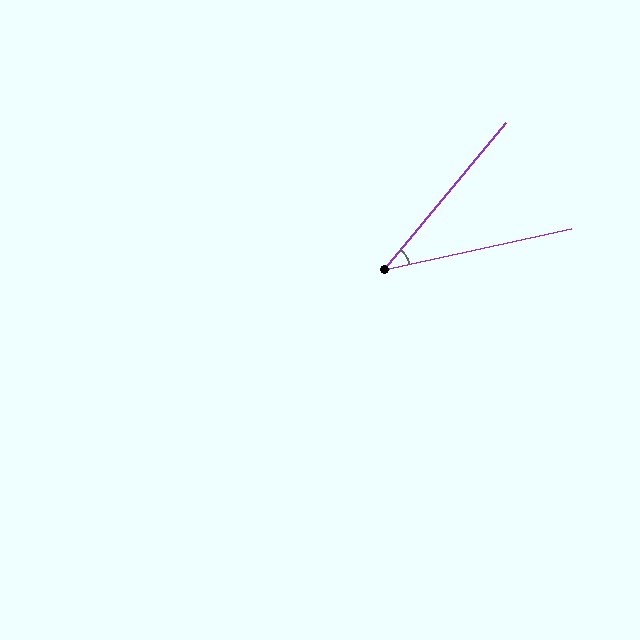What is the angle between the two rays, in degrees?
Approximately 38 degrees.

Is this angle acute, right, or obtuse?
It is acute.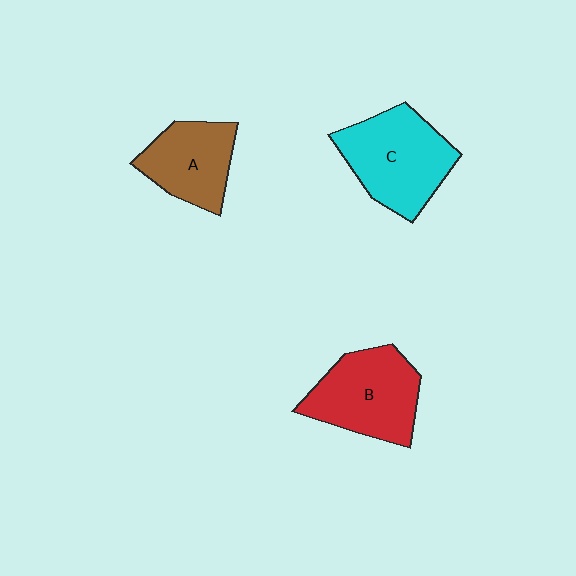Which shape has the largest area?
Shape C (cyan).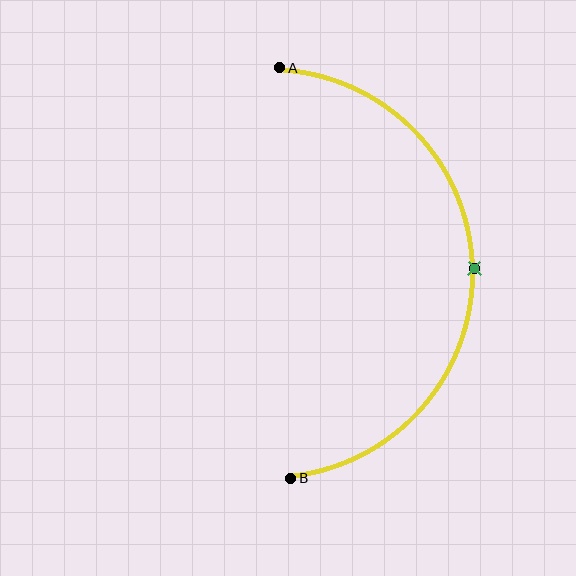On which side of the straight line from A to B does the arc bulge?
The arc bulges to the right of the straight line connecting A and B.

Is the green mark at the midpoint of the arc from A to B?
Yes. The green mark lies on the arc at equal arc-length from both A and B — it is the arc midpoint.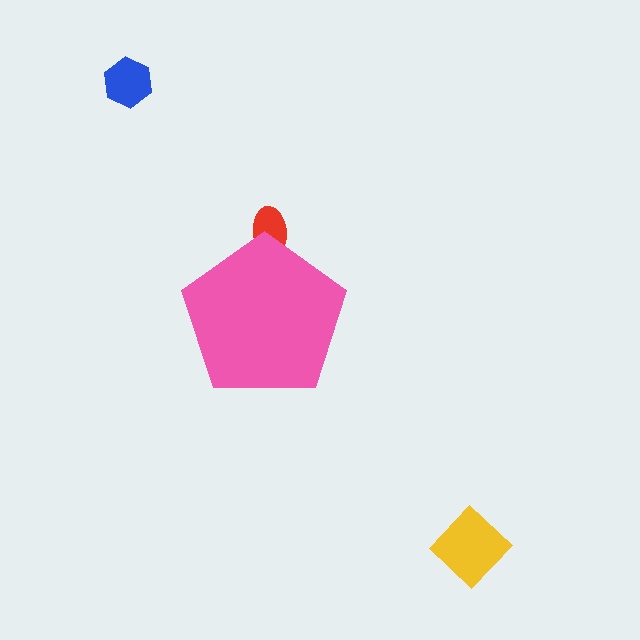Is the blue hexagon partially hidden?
No, the blue hexagon is fully visible.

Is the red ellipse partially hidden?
Yes, the red ellipse is partially hidden behind the pink pentagon.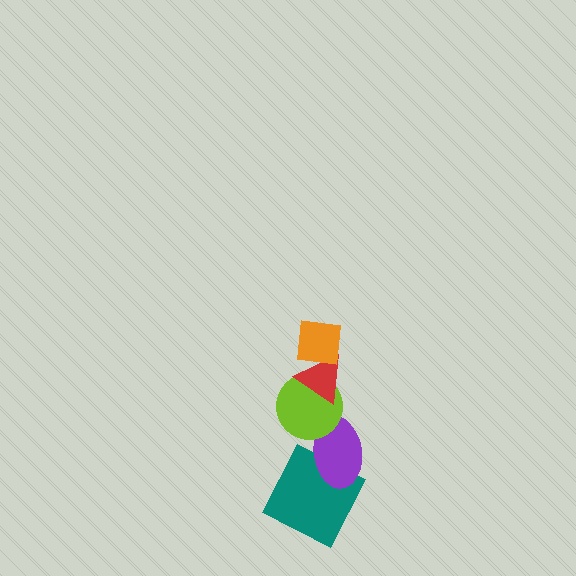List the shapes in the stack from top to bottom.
From top to bottom: the orange square, the red triangle, the lime circle, the purple ellipse, the teal square.